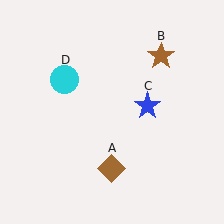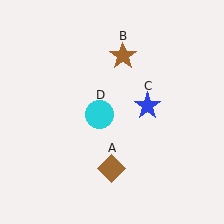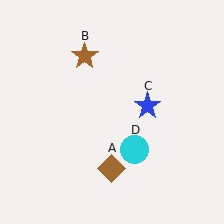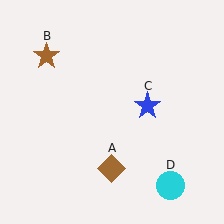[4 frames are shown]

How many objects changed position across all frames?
2 objects changed position: brown star (object B), cyan circle (object D).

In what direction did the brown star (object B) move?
The brown star (object B) moved left.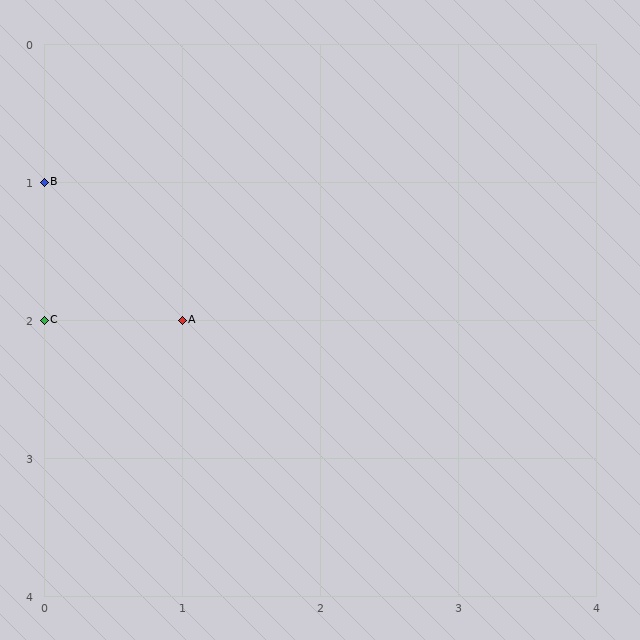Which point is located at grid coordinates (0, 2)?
Point C is at (0, 2).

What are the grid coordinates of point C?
Point C is at grid coordinates (0, 2).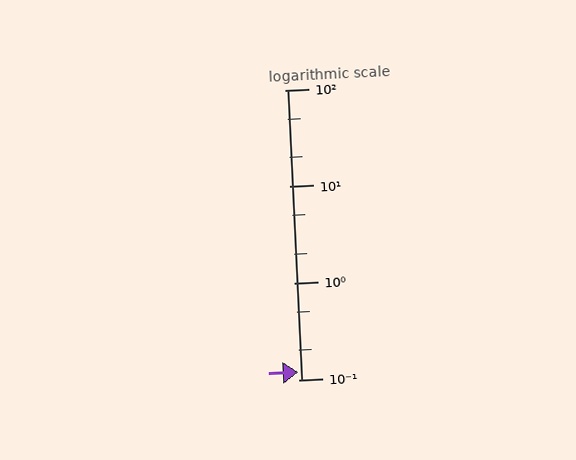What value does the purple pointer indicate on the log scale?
The pointer indicates approximately 0.12.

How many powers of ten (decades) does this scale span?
The scale spans 3 decades, from 0.1 to 100.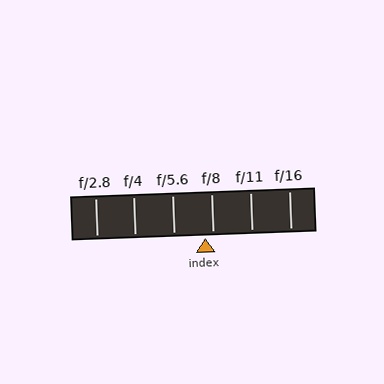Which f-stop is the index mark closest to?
The index mark is closest to f/8.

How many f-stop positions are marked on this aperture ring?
There are 6 f-stop positions marked.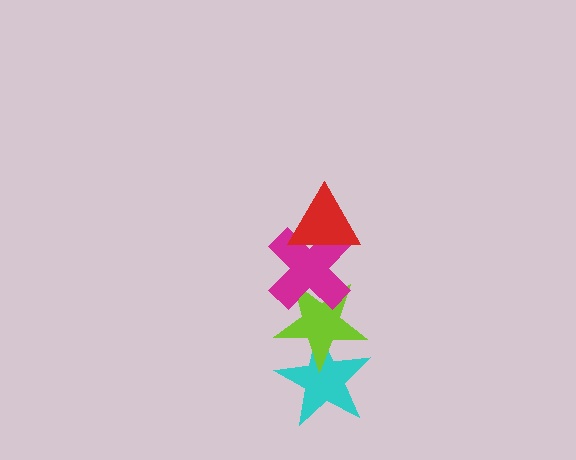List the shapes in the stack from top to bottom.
From top to bottom: the red triangle, the magenta cross, the lime star, the cyan star.